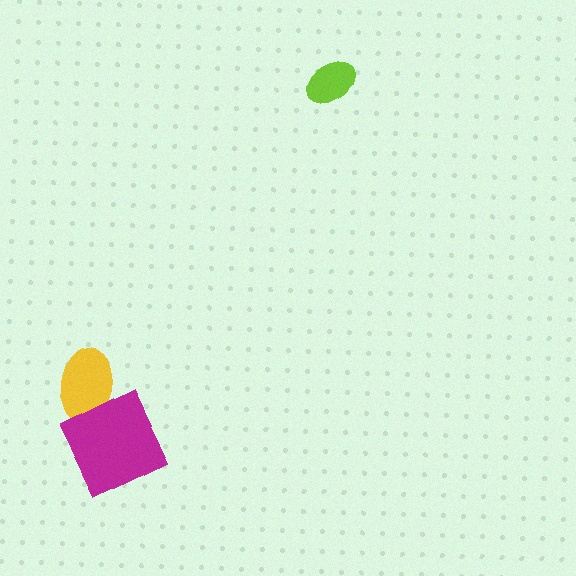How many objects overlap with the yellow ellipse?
1 object overlaps with the yellow ellipse.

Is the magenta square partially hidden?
No, no other shape covers it.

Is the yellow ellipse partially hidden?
Yes, it is partially covered by another shape.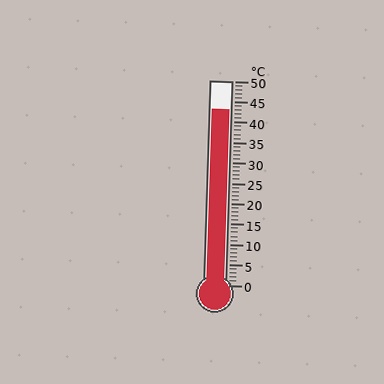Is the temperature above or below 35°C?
The temperature is above 35°C.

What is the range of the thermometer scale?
The thermometer scale ranges from 0°C to 50°C.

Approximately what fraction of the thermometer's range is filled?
The thermometer is filled to approximately 85% of its range.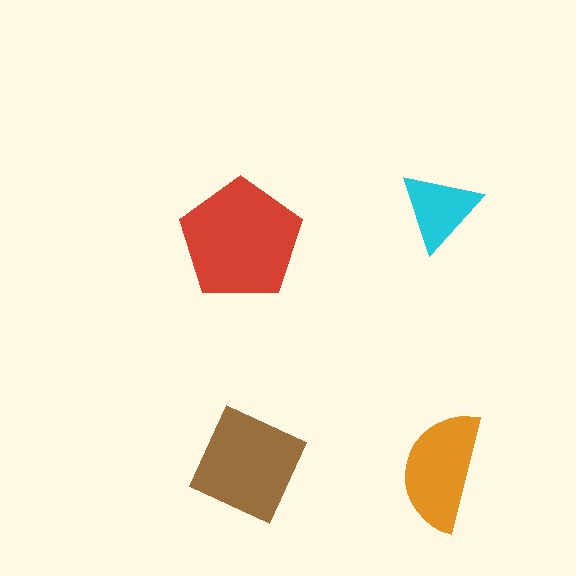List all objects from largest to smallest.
The red pentagon, the brown diamond, the orange semicircle, the cyan triangle.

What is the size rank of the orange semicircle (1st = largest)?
3rd.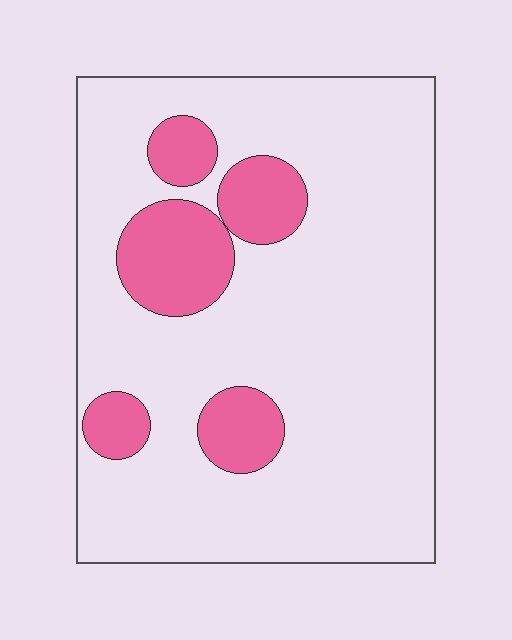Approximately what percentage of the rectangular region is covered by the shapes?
Approximately 20%.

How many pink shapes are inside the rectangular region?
5.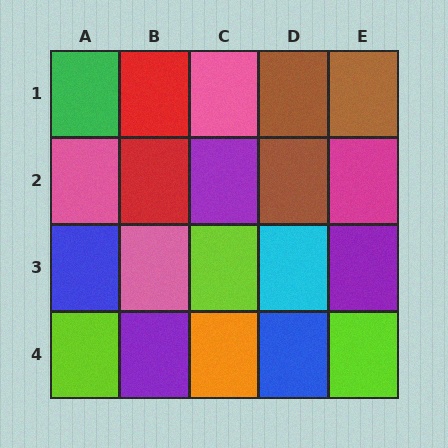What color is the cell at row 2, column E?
Magenta.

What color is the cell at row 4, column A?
Lime.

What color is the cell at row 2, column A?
Pink.